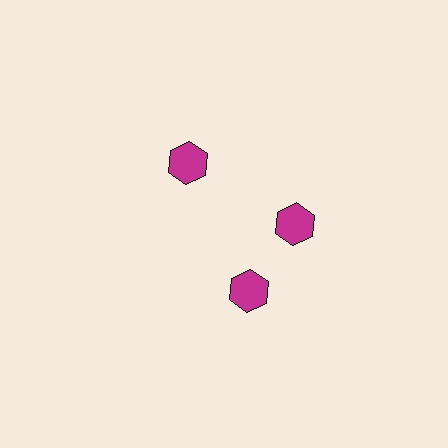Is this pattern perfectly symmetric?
No. The 3 magenta hexagons are arranged in a ring, but one element near the 7 o'clock position is rotated out of alignment along the ring, breaking the 3-fold rotational symmetry.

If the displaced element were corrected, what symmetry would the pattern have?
It would have 3-fold rotational symmetry — the pattern would map onto itself every 120 degrees.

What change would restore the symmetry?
The symmetry would be restored by rotating it back into even spacing with its neighbors so that all 3 hexagons sit at equal angles and equal distance from the center.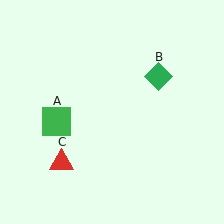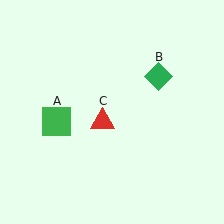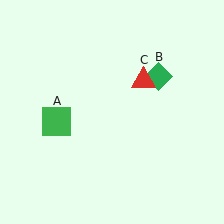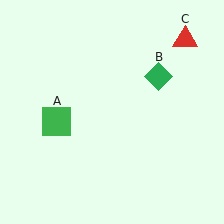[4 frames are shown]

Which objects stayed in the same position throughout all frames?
Green square (object A) and green diamond (object B) remained stationary.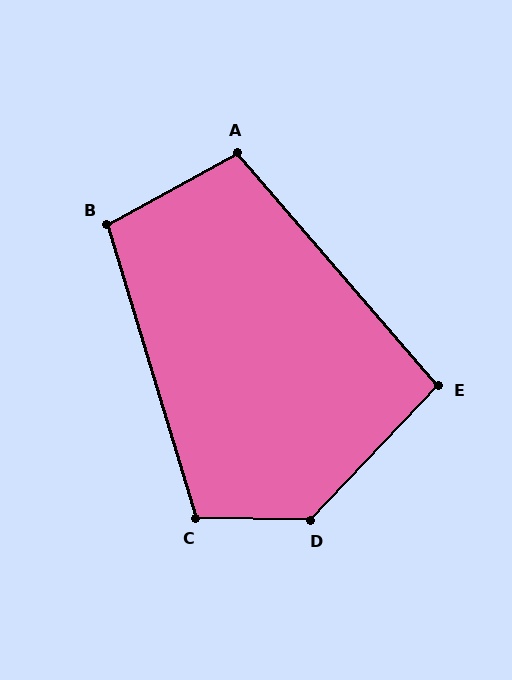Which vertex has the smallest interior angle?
E, at approximately 95 degrees.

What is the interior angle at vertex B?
Approximately 102 degrees (obtuse).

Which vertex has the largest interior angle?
D, at approximately 133 degrees.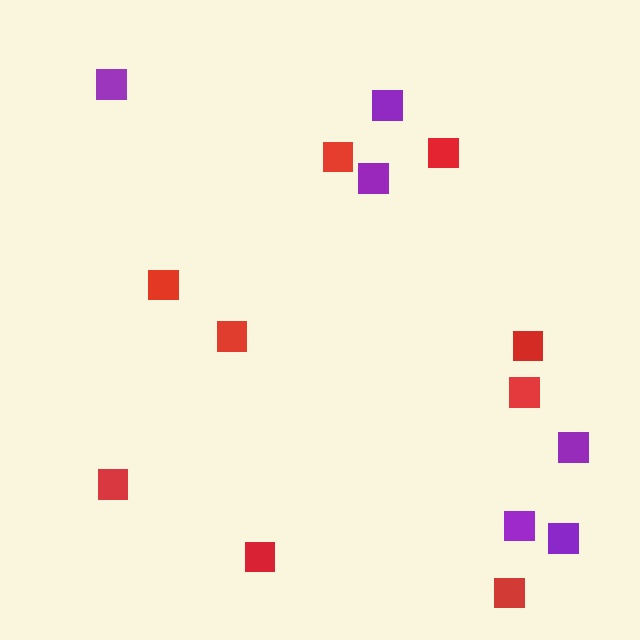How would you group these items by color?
There are 2 groups: one group of red squares (9) and one group of purple squares (6).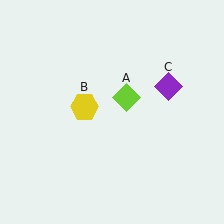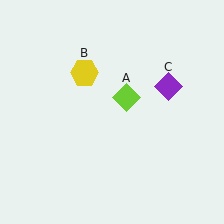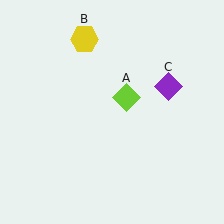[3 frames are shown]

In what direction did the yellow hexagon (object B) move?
The yellow hexagon (object B) moved up.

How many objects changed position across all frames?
1 object changed position: yellow hexagon (object B).